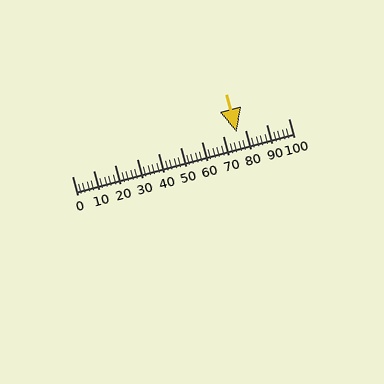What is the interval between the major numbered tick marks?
The major tick marks are spaced 10 units apart.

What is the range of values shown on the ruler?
The ruler shows values from 0 to 100.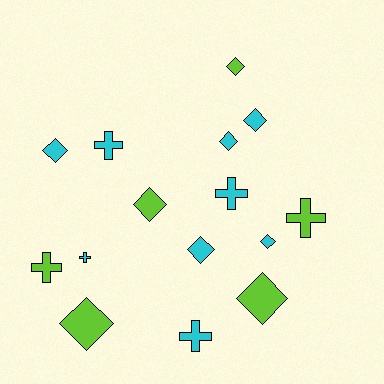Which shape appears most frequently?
Diamond, with 9 objects.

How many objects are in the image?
There are 15 objects.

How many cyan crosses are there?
There are 4 cyan crosses.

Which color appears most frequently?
Cyan, with 9 objects.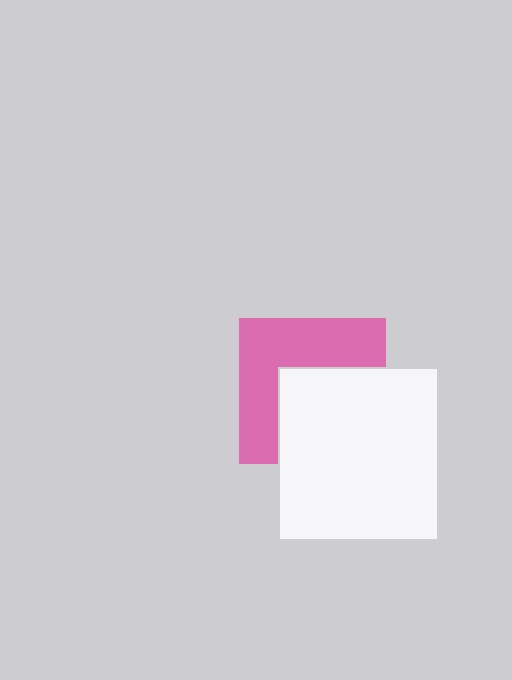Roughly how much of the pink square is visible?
About half of it is visible (roughly 51%).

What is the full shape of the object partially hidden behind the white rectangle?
The partially hidden object is a pink square.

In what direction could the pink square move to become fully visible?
The pink square could move toward the upper-left. That would shift it out from behind the white rectangle entirely.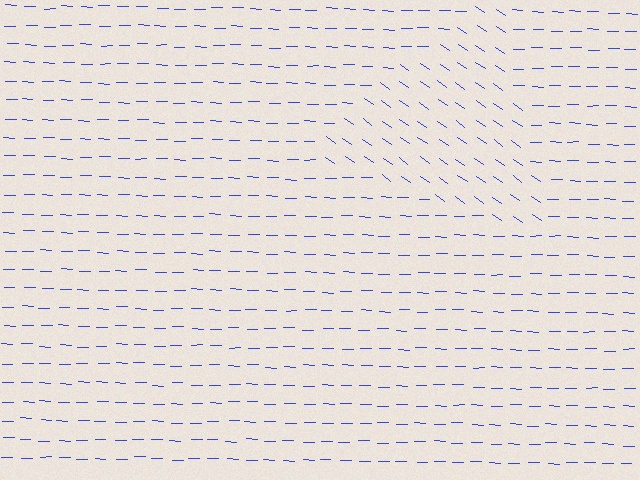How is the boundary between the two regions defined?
The boundary is defined purely by a change in line orientation (approximately 34 degrees difference). All lines are the same color and thickness.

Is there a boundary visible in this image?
Yes, there is a texture boundary formed by a change in line orientation.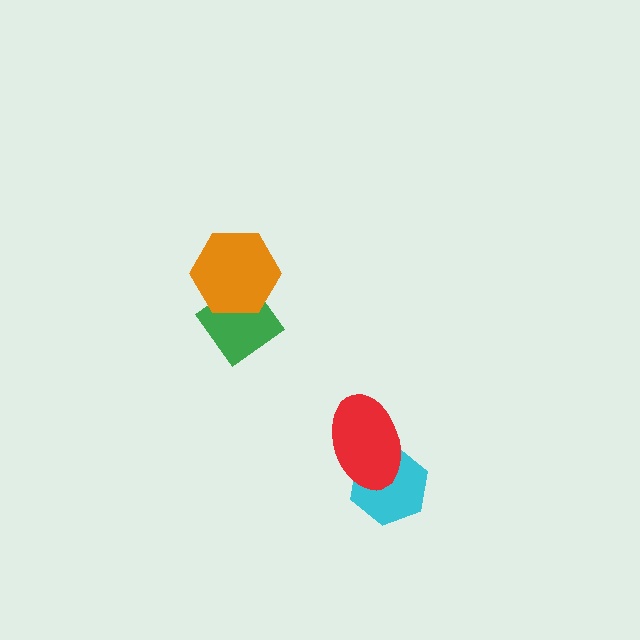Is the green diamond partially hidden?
Yes, it is partially covered by another shape.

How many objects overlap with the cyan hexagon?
1 object overlaps with the cyan hexagon.